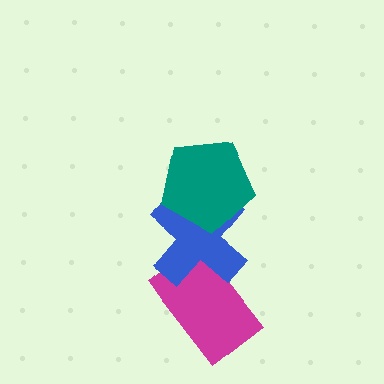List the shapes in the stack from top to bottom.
From top to bottom: the teal pentagon, the blue cross, the magenta rectangle.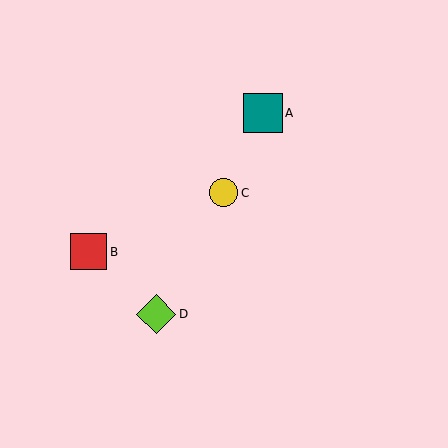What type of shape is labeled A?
Shape A is a teal square.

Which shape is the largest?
The lime diamond (labeled D) is the largest.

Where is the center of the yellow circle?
The center of the yellow circle is at (223, 193).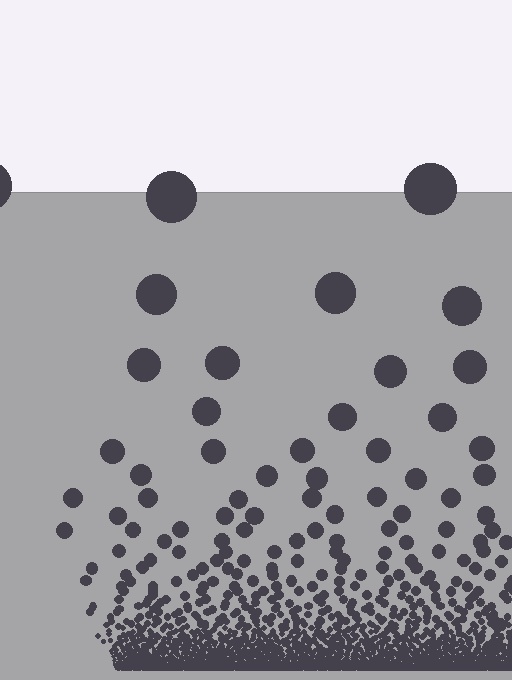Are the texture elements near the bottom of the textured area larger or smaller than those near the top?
Smaller. The gradient is inverted — elements near the bottom are smaller and denser.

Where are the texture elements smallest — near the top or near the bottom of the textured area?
Near the bottom.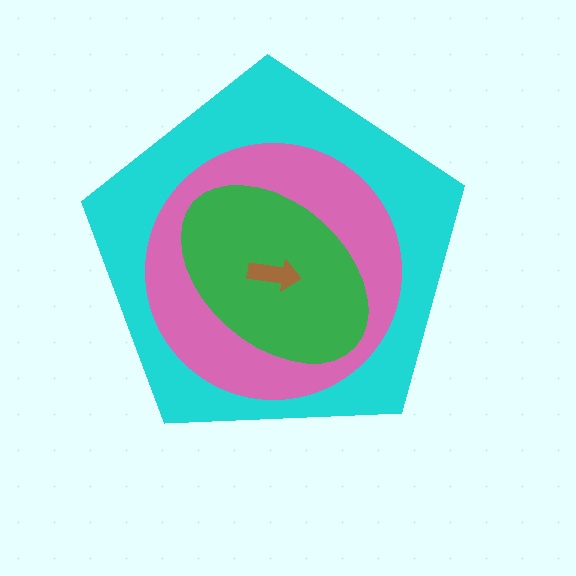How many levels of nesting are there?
4.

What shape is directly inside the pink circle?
The green ellipse.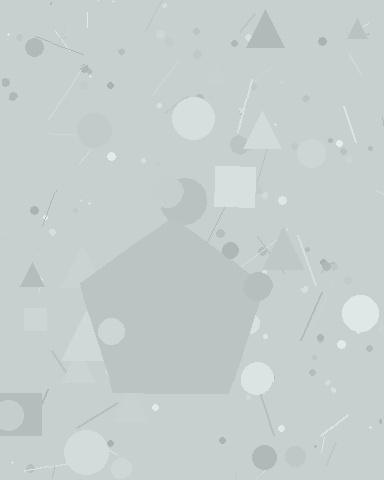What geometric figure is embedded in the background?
A pentagon is embedded in the background.